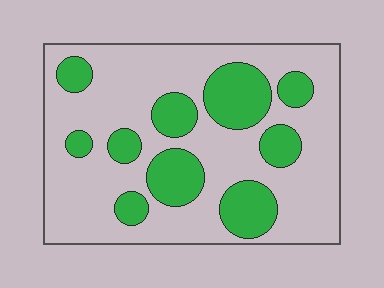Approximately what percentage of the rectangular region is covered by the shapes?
Approximately 30%.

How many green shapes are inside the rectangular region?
10.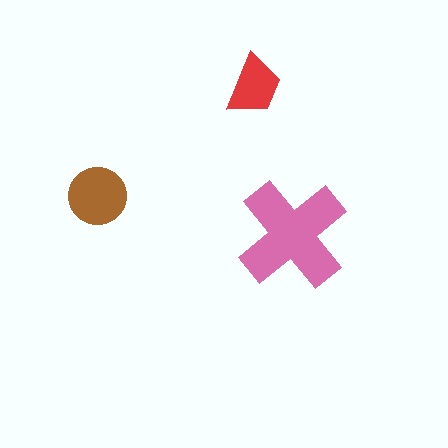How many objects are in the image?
There are 3 objects in the image.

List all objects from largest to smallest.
The pink cross, the brown circle, the red trapezoid.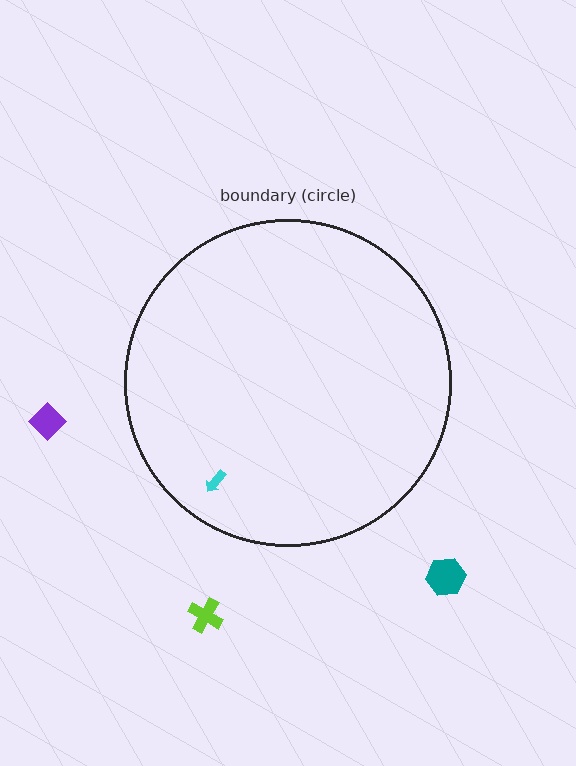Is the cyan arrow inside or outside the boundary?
Inside.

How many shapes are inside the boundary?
1 inside, 3 outside.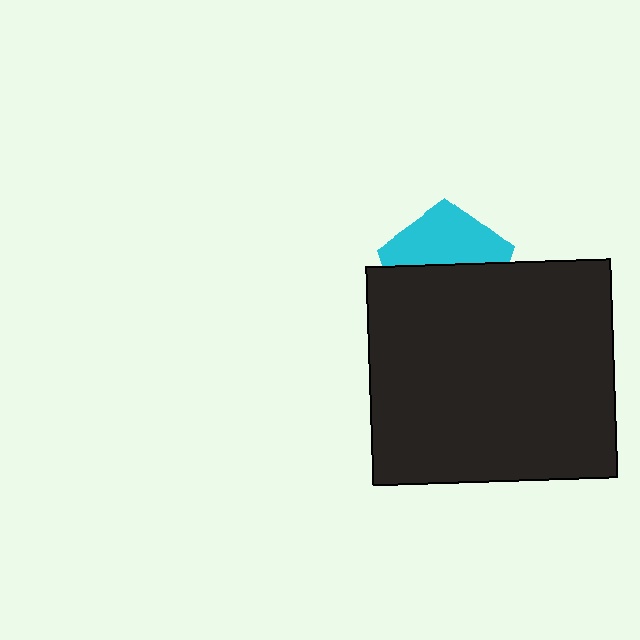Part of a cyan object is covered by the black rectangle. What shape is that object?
It is a pentagon.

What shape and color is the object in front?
The object in front is a black rectangle.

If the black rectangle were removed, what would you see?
You would see the complete cyan pentagon.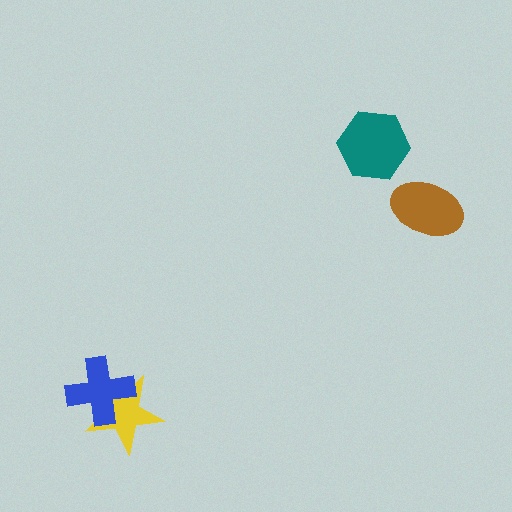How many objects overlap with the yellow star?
1 object overlaps with the yellow star.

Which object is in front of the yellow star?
The blue cross is in front of the yellow star.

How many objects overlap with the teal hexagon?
0 objects overlap with the teal hexagon.